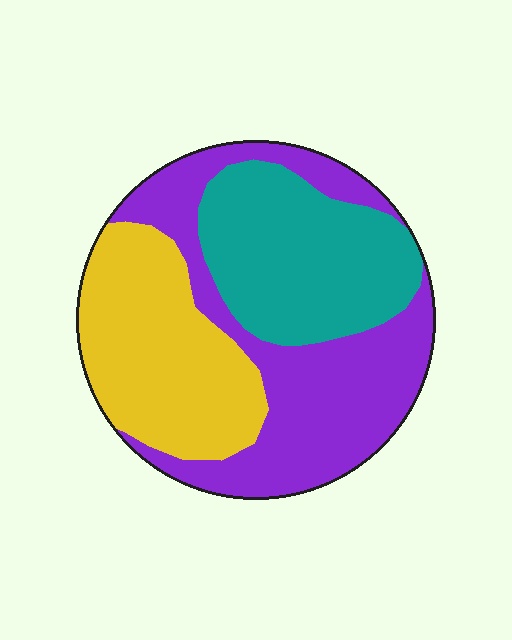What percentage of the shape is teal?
Teal covers about 30% of the shape.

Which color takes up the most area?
Purple, at roughly 40%.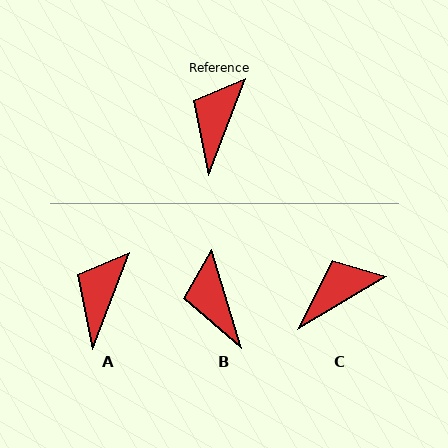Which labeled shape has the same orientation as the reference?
A.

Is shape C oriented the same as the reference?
No, it is off by about 39 degrees.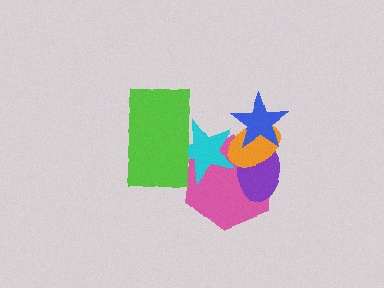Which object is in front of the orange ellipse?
The blue star is in front of the orange ellipse.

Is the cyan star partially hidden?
Yes, it is partially covered by another shape.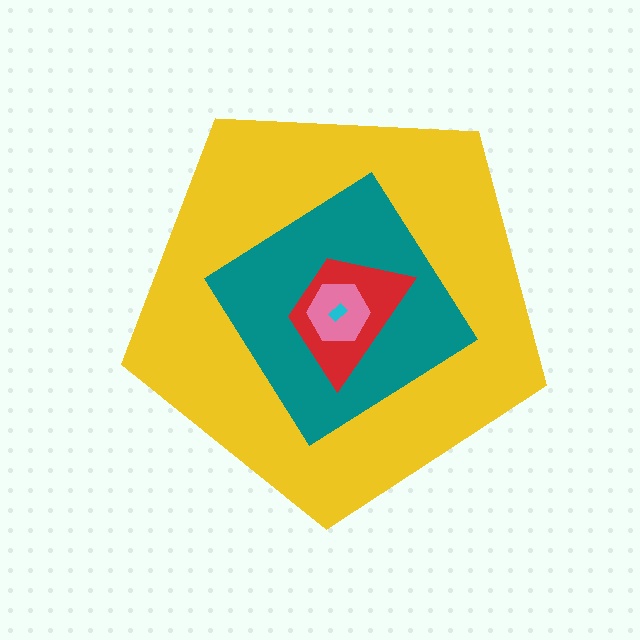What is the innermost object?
The cyan rectangle.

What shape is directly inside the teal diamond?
The red trapezoid.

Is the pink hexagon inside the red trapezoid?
Yes.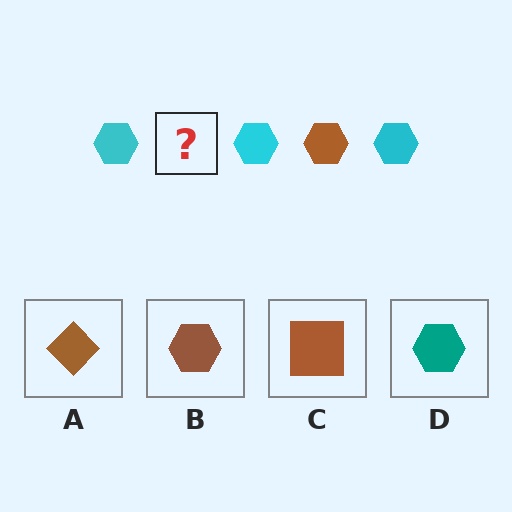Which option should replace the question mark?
Option B.